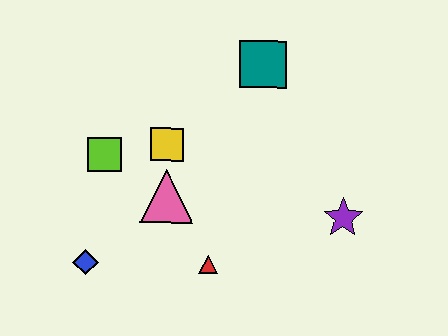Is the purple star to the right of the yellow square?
Yes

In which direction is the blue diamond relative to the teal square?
The blue diamond is below the teal square.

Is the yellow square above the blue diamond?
Yes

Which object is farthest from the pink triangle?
The purple star is farthest from the pink triangle.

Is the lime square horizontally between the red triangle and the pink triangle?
No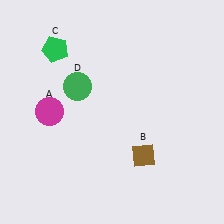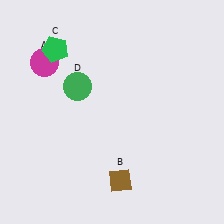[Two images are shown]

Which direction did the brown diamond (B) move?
The brown diamond (B) moved down.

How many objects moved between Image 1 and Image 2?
2 objects moved between the two images.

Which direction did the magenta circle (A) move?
The magenta circle (A) moved up.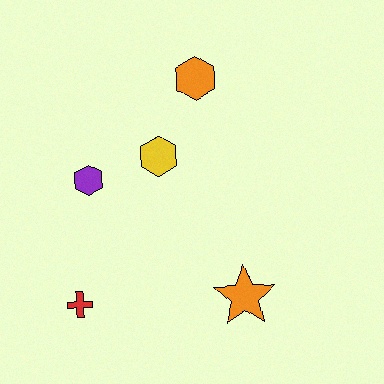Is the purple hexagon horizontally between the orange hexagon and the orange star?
No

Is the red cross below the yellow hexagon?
Yes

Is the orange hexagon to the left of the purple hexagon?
No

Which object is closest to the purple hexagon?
The yellow hexagon is closest to the purple hexagon.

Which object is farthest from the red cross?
The orange hexagon is farthest from the red cross.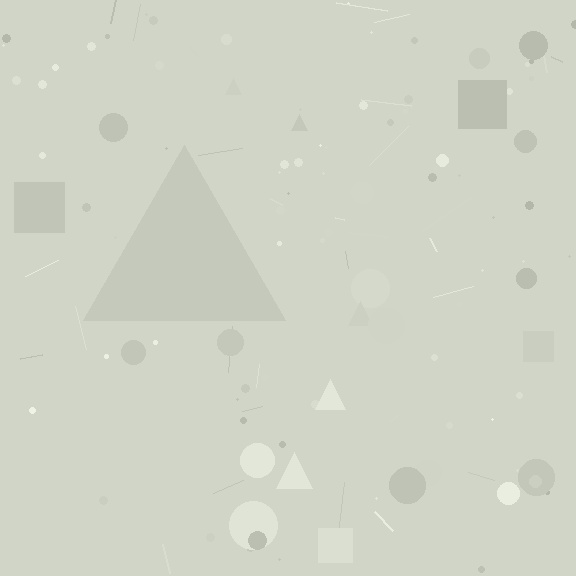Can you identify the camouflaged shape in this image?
The camouflaged shape is a triangle.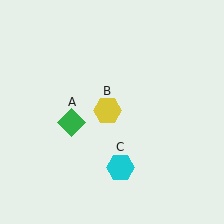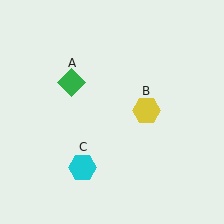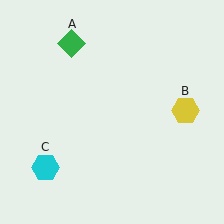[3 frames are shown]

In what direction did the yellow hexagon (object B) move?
The yellow hexagon (object B) moved right.